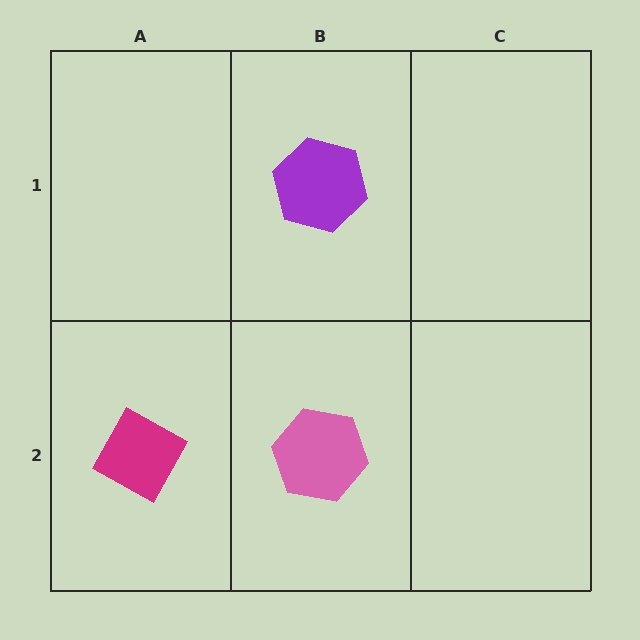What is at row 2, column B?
A pink hexagon.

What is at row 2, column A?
A magenta diamond.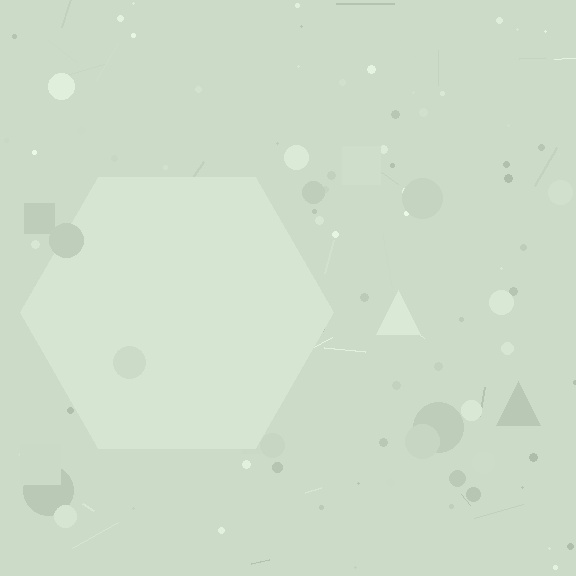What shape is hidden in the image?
A hexagon is hidden in the image.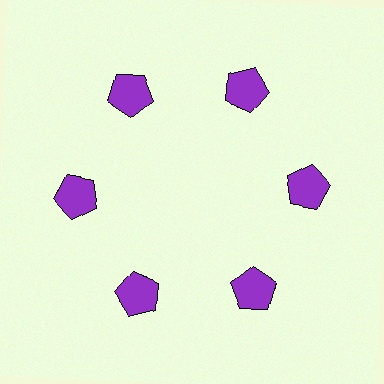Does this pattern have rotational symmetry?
Yes, this pattern has 6-fold rotational symmetry. It looks the same after rotating 60 degrees around the center.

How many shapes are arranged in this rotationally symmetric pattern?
There are 6 shapes, arranged in 6 groups of 1.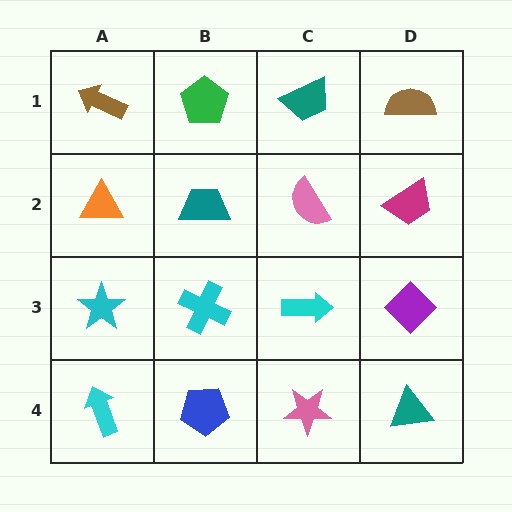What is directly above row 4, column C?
A cyan arrow.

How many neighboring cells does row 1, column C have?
3.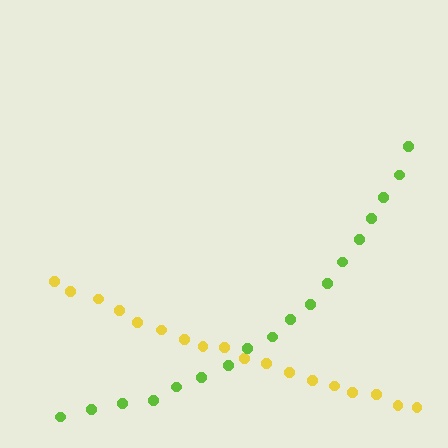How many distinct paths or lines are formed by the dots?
There are 2 distinct paths.